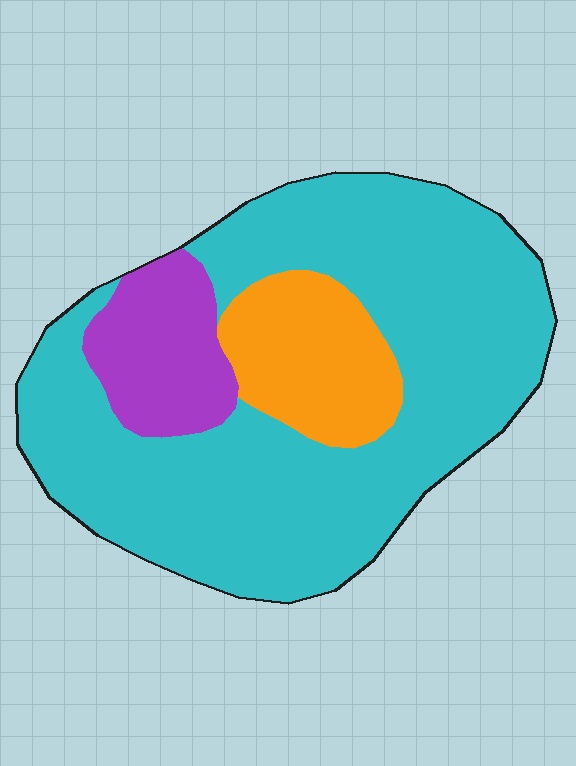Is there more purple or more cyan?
Cyan.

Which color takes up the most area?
Cyan, at roughly 70%.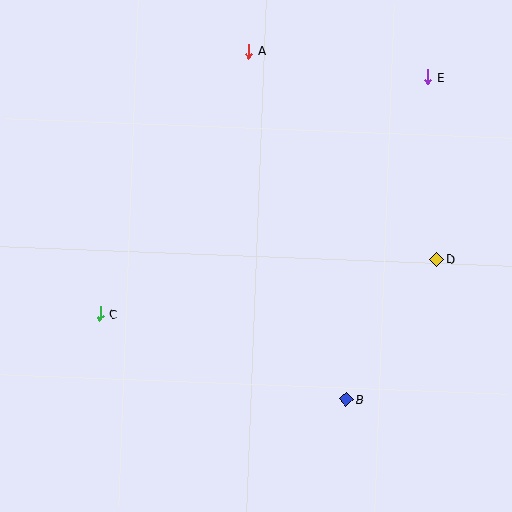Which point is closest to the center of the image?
Point C at (100, 314) is closest to the center.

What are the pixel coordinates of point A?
Point A is at (248, 51).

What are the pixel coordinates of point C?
Point C is at (100, 314).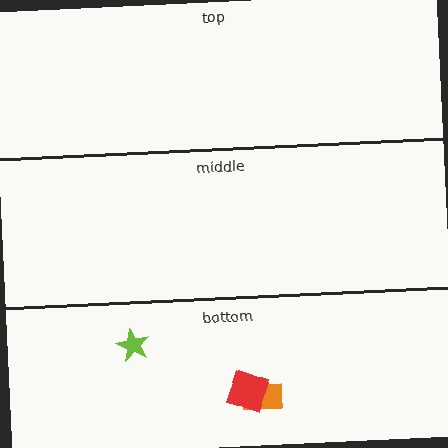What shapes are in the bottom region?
The lime star, the orange rectangle, the red diamond.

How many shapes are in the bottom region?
3.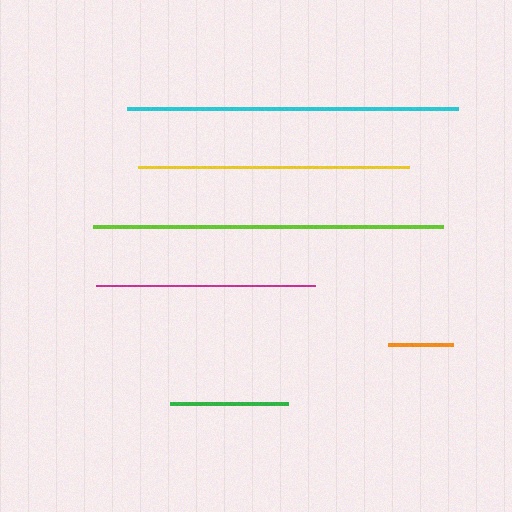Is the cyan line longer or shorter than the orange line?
The cyan line is longer than the orange line.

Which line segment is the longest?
The lime line is the longest at approximately 350 pixels.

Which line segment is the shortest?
The orange line is the shortest at approximately 66 pixels.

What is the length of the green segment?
The green segment is approximately 118 pixels long.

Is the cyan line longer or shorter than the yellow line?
The cyan line is longer than the yellow line.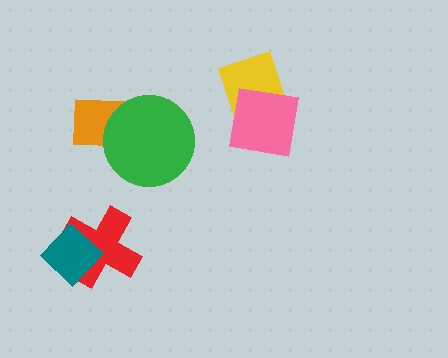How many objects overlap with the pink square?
1 object overlaps with the pink square.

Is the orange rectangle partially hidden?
Yes, it is partially covered by another shape.